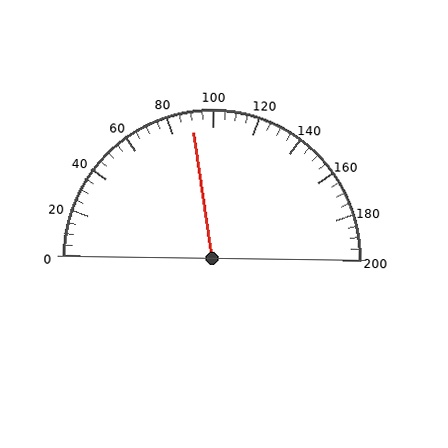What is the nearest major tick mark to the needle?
The nearest major tick mark is 80.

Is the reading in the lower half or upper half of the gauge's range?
The reading is in the lower half of the range (0 to 200).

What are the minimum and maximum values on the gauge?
The gauge ranges from 0 to 200.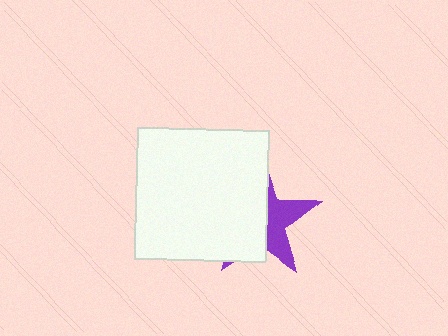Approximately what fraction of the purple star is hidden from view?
Roughly 61% of the purple star is hidden behind the white square.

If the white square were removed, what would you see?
You would see the complete purple star.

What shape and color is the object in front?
The object in front is a white square.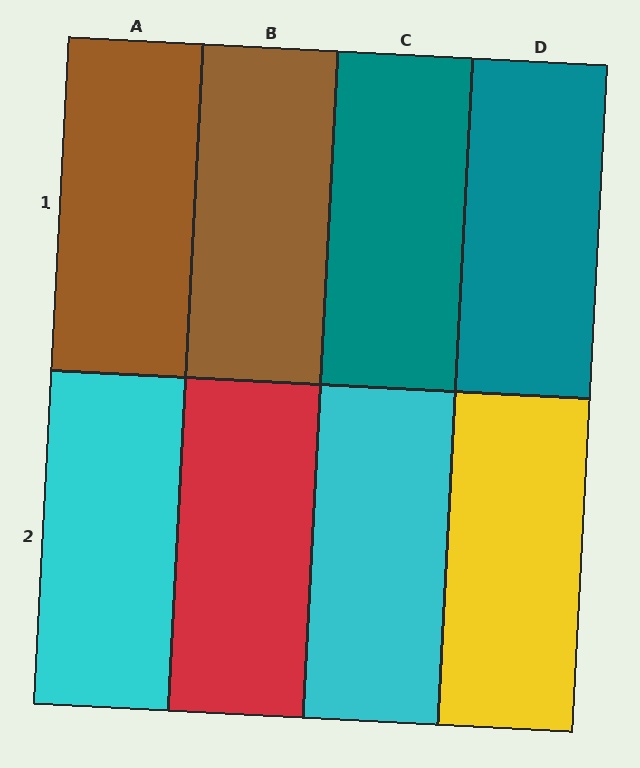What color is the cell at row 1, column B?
Brown.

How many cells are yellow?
1 cell is yellow.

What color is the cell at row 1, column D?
Teal.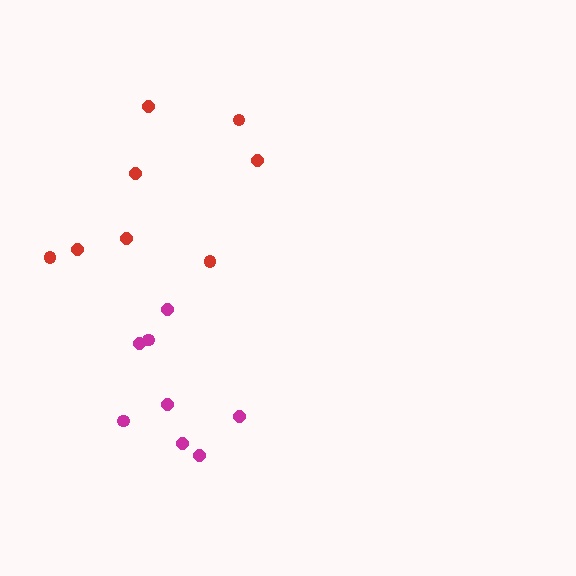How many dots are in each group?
Group 1: 8 dots, Group 2: 8 dots (16 total).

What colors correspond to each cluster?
The clusters are colored: red, magenta.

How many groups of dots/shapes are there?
There are 2 groups.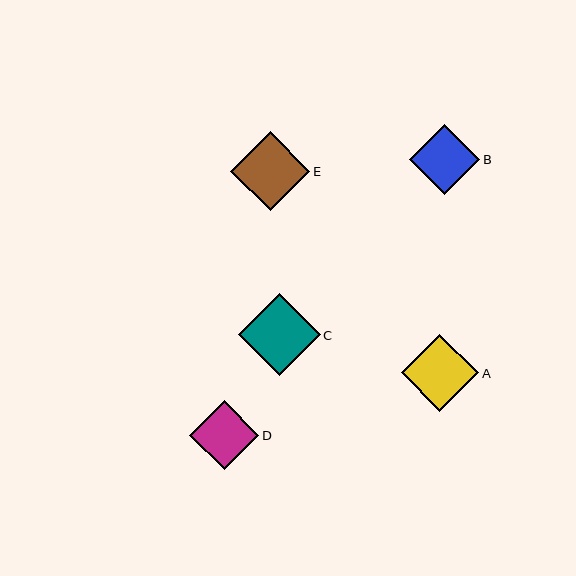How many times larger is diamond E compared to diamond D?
Diamond E is approximately 1.2 times the size of diamond D.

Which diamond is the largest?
Diamond C is the largest with a size of approximately 82 pixels.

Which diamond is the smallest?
Diamond D is the smallest with a size of approximately 69 pixels.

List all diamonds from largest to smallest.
From largest to smallest: C, E, A, B, D.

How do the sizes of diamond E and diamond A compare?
Diamond E and diamond A are approximately the same size.